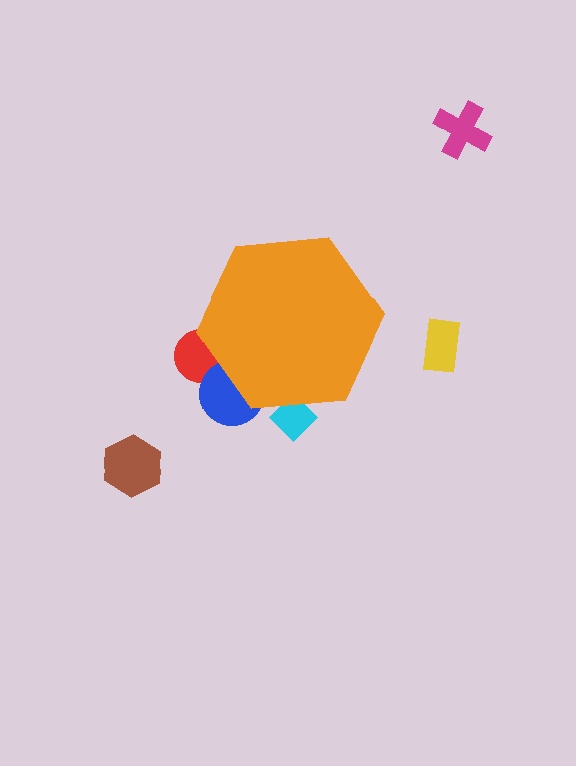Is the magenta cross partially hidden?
No, the magenta cross is fully visible.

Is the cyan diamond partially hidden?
Yes, the cyan diamond is partially hidden behind the orange hexagon.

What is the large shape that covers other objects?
An orange hexagon.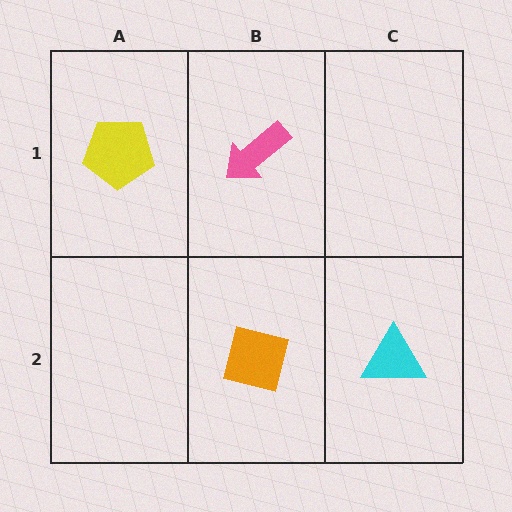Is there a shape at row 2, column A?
No, that cell is empty.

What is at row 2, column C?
A cyan triangle.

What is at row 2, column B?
An orange square.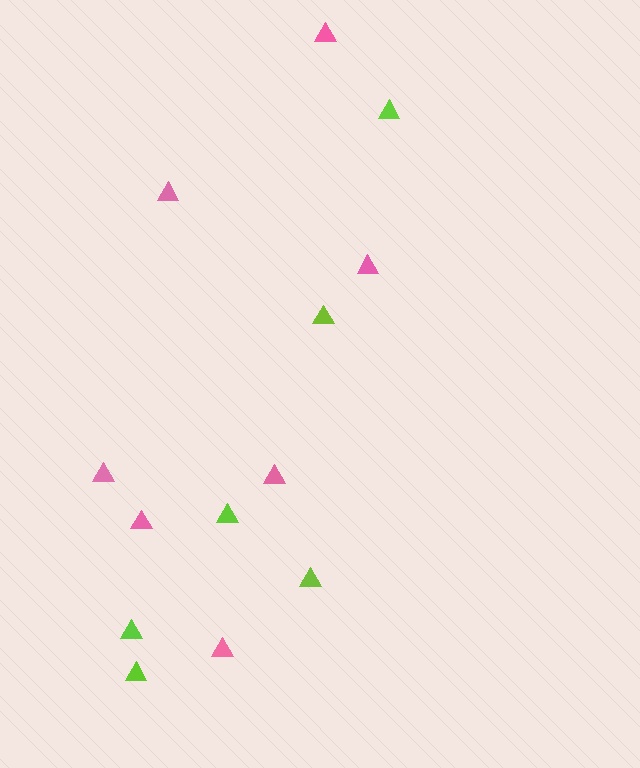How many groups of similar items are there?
There are 2 groups: one group of lime triangles (6) and one group of pink triangles (7).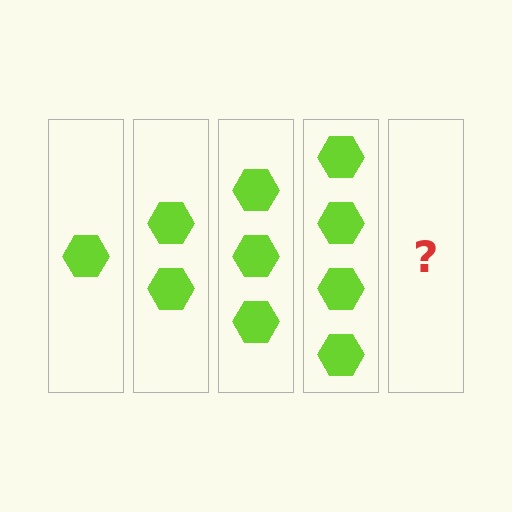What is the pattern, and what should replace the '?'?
The pattern is that each step adds one more hexagon. The '?' should be 5 hexagons.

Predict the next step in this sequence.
The next step is 5 hexagons.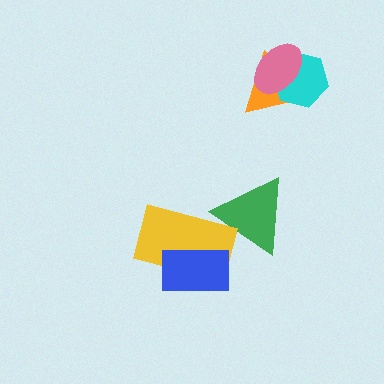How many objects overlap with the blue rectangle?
1 object overlaps with the blue rectangle.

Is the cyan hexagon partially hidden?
Yes, it is partially covered by another shape.